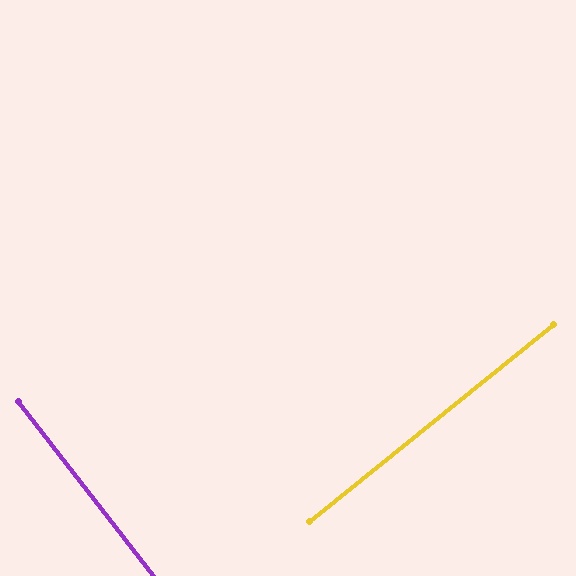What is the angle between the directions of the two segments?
Approximately 89 degrees.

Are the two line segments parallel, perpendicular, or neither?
Perpendicular — they meet at approximately 89°.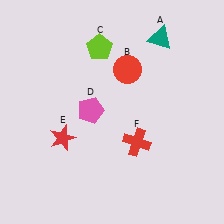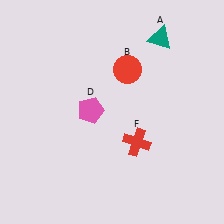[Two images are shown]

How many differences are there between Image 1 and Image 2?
There are 2 differences between the two images.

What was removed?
The red star (E), the lime pentagon (C) were removed in Image 2.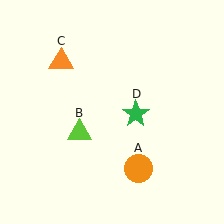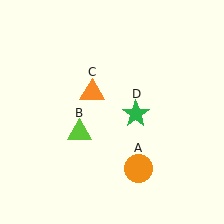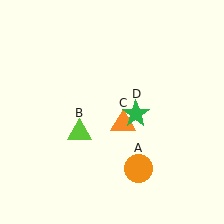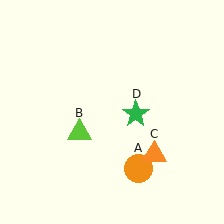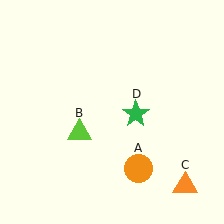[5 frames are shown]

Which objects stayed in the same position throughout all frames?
Orange circle (object A) and lime triangle (object B) and green star (object D) remained stationary.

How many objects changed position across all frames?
1 object changed position: orange triangle (object C).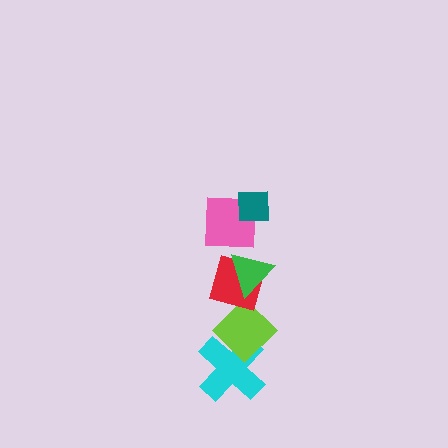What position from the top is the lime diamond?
The lime diamond is 5th from the top.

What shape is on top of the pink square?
The teal square is on top of the pink square.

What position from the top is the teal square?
The teal square is 1st from the top.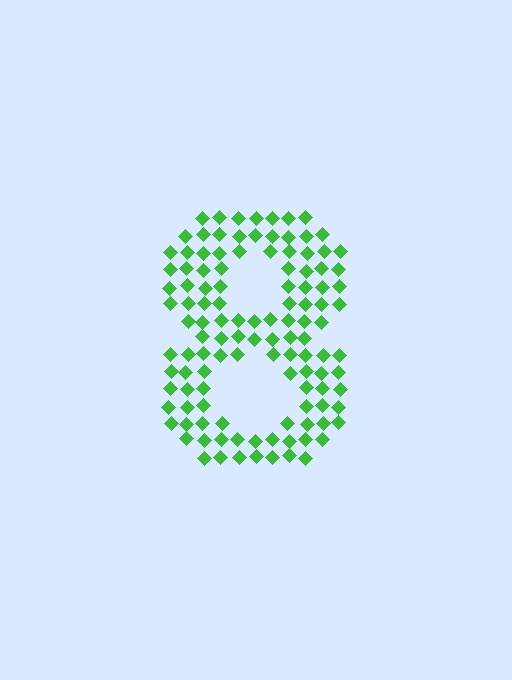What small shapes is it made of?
It is made of small diamonds.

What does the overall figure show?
The overall figure shows the digit 8.